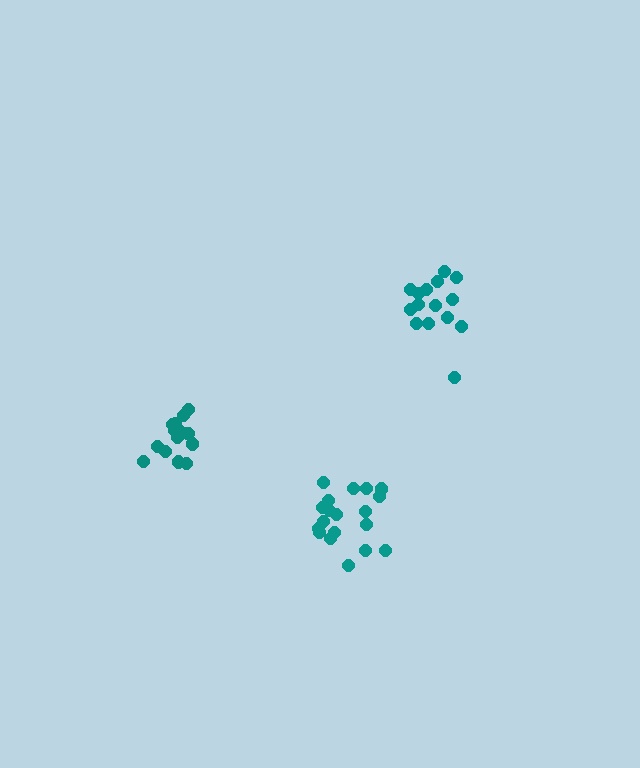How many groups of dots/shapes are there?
There are 3 groups.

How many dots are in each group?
Group 1: 15 dots, Group 2: 19 dots, Group 3: 15 dots (49 total).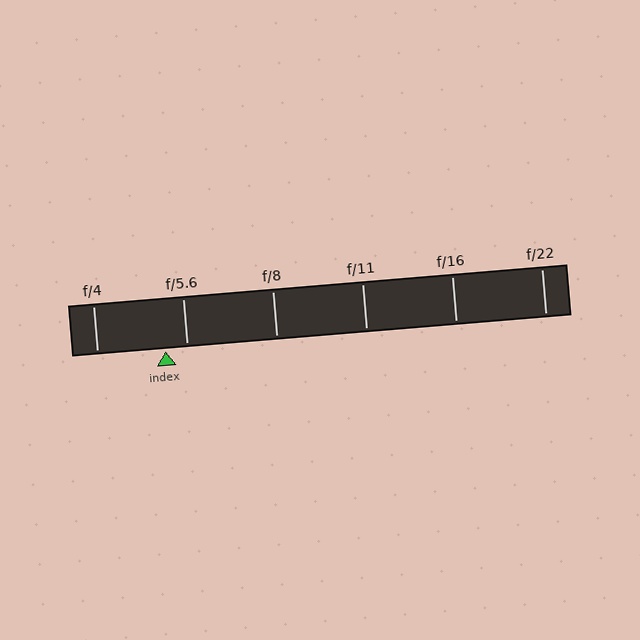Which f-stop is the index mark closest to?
The index mark is closest to f/5.6.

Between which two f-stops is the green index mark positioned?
The index mark is between f/4 and f/5.6.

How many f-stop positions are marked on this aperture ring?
There are 6 f-stop positions marked.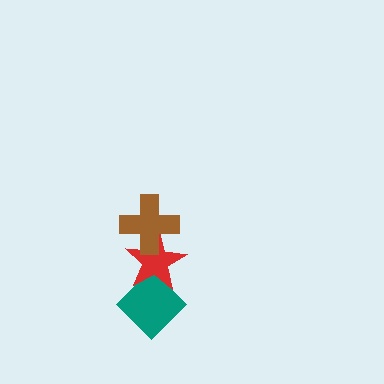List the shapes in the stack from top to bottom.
From top to bottom: the brown cross, the red star, the teal diamond.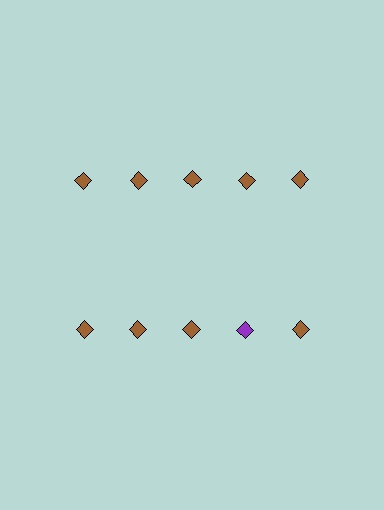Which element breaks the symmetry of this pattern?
The purple diamond in the second row, second from right column breaks the symmetry. All other shapes are brown diamonds.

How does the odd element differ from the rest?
It has a different color: purple instead of brown.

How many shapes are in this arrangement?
There are 10 shapes arranged in a grid pattern.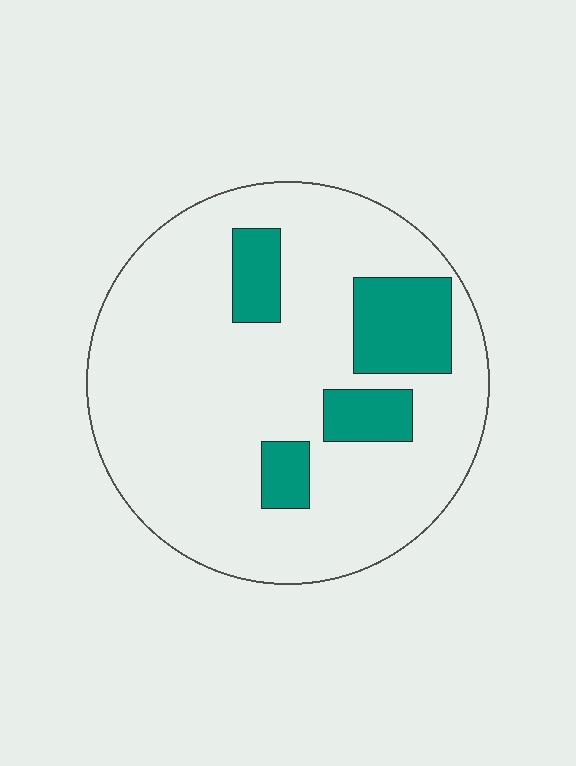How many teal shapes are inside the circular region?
4.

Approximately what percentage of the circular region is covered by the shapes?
Approximately 15%.